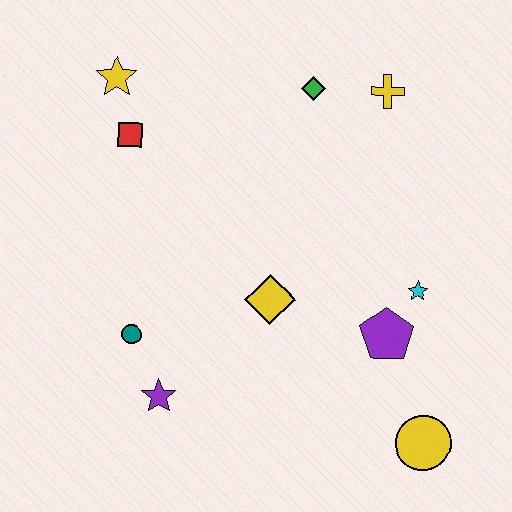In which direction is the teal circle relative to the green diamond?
The teal circle is below the green diamond.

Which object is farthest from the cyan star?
The yellow star is farthest from the cyan star.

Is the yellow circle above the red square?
No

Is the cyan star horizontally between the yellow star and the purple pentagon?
No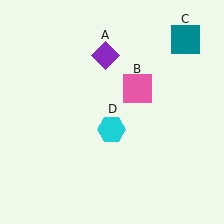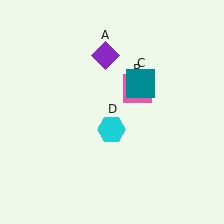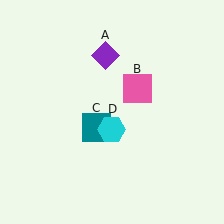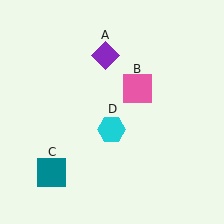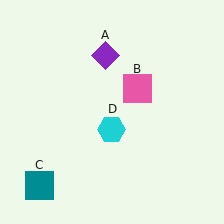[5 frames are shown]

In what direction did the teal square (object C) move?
The teal square (object C) moved down and to the left.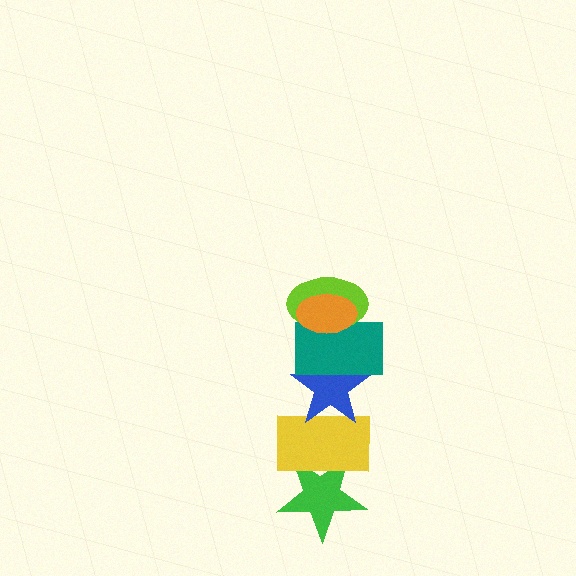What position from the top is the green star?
The green star is 6th from the top.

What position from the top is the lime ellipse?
The lime ellipse is 2nd from the top.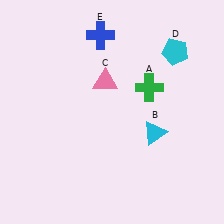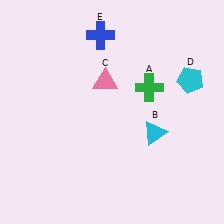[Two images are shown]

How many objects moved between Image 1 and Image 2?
1 object moved between the two images.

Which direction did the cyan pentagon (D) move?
The cyan pentagon (D) moved down.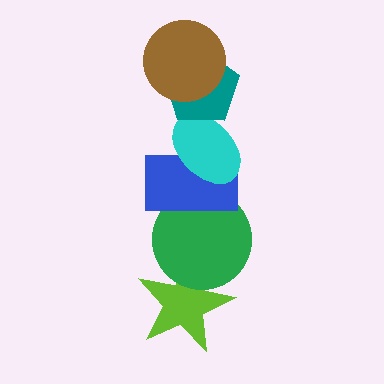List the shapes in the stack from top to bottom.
From top to bottom: the brown circle, the teal pentagon, the cyan ellipse, the blue rectangle, the green circle, the lime star.